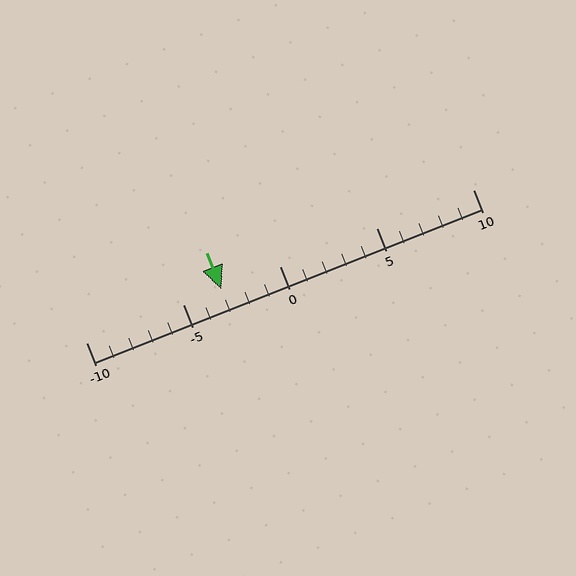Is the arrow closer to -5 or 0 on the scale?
The arrow is closer to -5.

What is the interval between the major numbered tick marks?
The major tick marks are spaced 5 units apart.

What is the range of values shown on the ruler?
The ruler shows values from -10 to 10.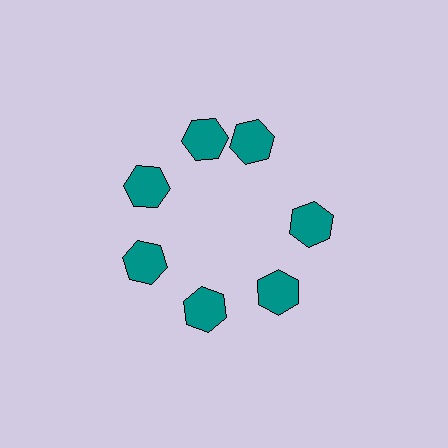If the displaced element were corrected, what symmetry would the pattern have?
It would have 7-fold rotational symmetry — the pattern would map onto itself every 51 degrees.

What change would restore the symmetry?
The symmetry would be restored by rotating it back into even spacing with its neighbors so that all 7 hexagons sit at equal angles and equal distance from the center.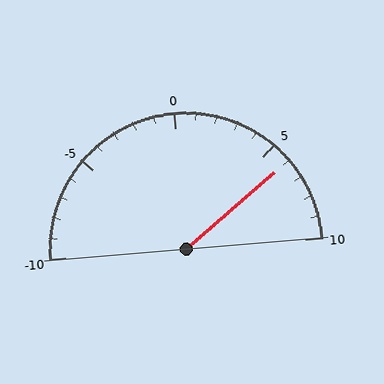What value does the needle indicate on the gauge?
The needle indicates approximately 6.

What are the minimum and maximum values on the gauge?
The gauge ranges from -10 to 10.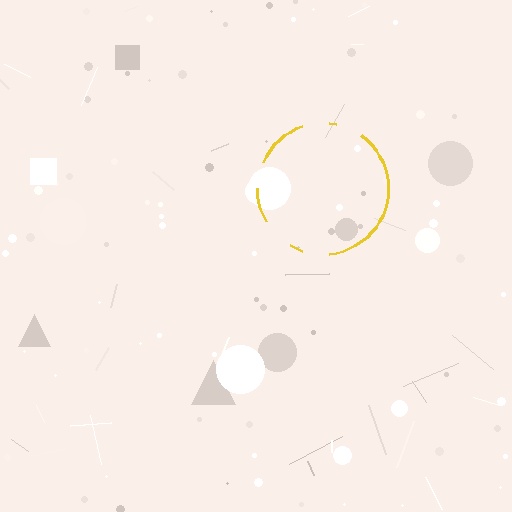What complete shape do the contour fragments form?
The contour fragments form a circle.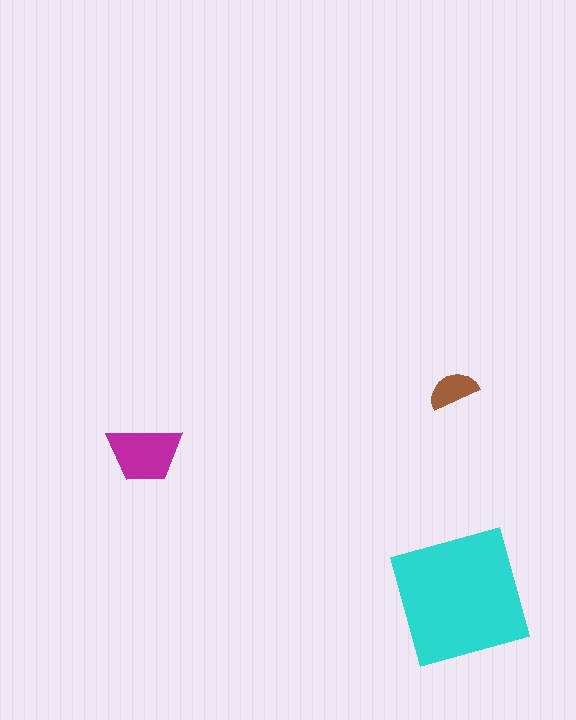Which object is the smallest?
The brown semicircle.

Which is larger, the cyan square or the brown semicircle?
The cyan square.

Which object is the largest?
The cyan square.